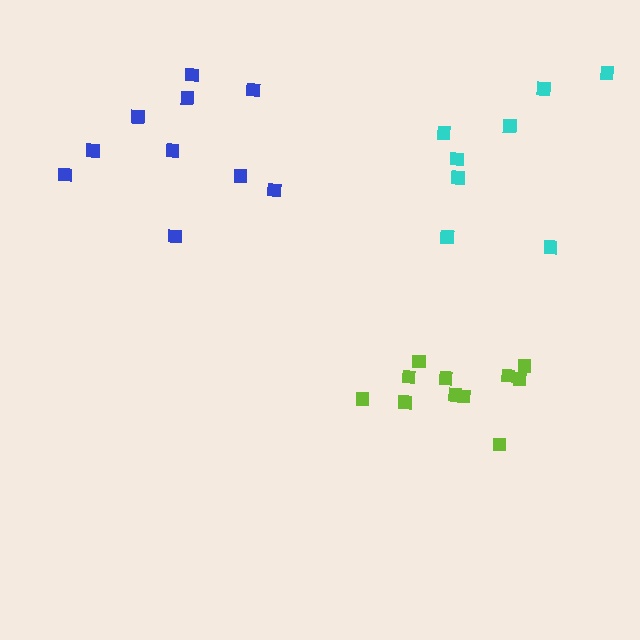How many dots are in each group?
Group 1: 10 dots, Group 2: 11 dots, Group 3: 9 dots (30 total).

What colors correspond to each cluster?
The clusters are colored: blue, lime, cyan.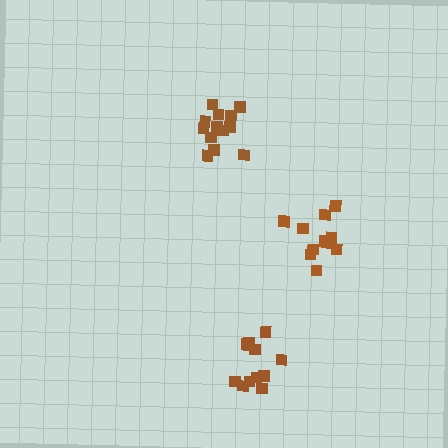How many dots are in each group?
Group 1: 13 dots, Group 2: 11 dots, Group 3: 11 dots (35 total).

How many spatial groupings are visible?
There are 3 spatial groupings.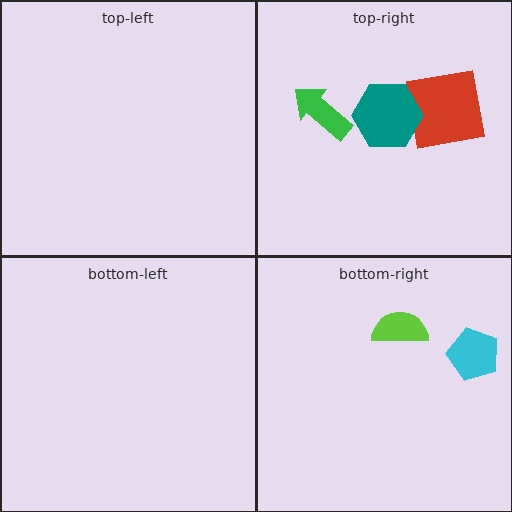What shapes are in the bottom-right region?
The cyan pentagon, the lime semicircle.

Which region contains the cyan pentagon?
The bottom-right region.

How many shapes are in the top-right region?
3.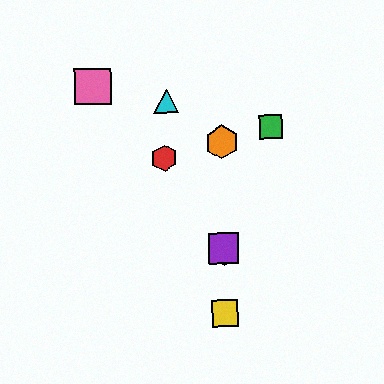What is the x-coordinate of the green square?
The green square is at x≈271.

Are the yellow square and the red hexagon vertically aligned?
No, the yellow square is at x≈225 and the red hexagon is at x≈165.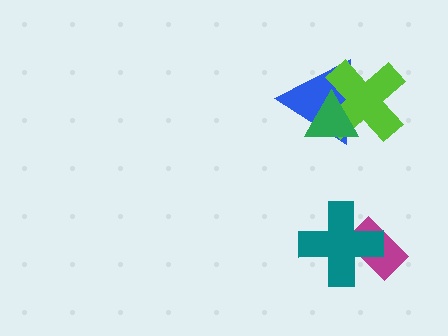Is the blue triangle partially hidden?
Yes, it is partially covered by another shape.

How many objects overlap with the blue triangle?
2 objects overlap with the blue triangle.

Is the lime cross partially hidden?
Yes, it is partially covered by another shape.